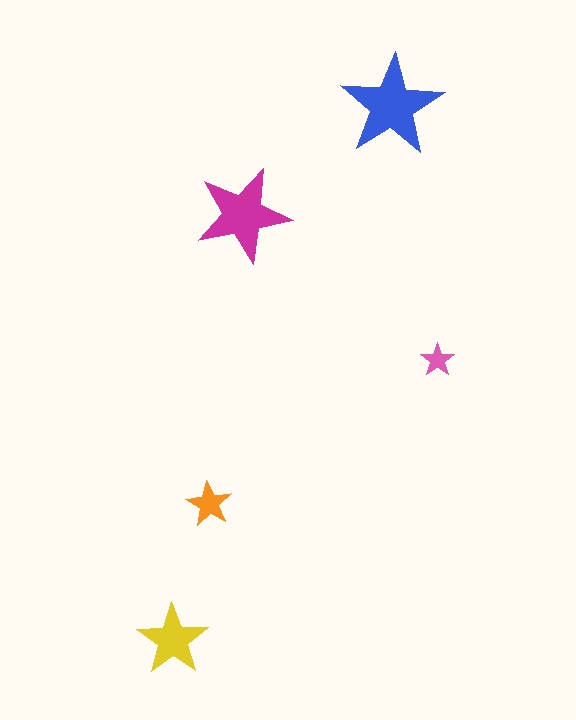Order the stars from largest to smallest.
the blue one, the magenta one, the yellow one, the orange one, the pink one.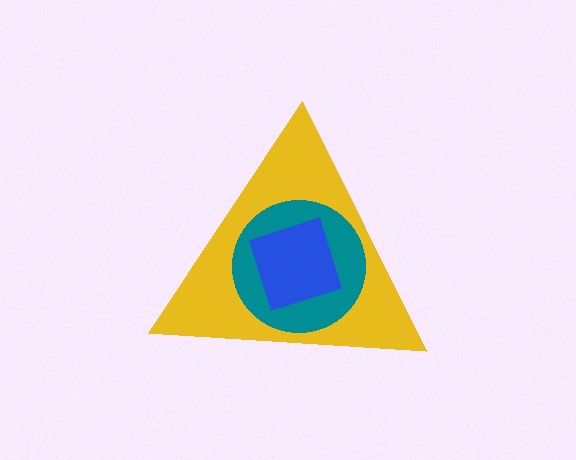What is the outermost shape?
The yellow triangle.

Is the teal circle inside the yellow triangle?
Yes.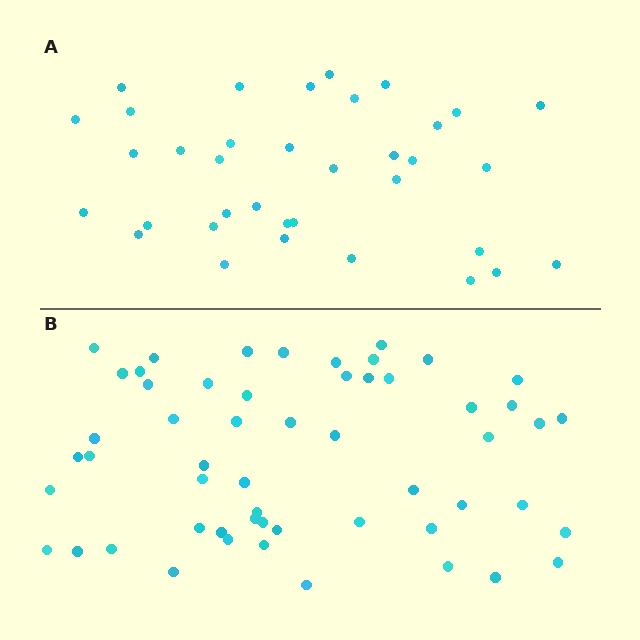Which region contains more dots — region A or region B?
Region B (the bottom region) has more dots.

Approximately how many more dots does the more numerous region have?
Region B has approximately 20 more dots than region A.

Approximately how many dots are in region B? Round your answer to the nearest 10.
About 60 dots. (The exact count is 55, which rounds to 60.)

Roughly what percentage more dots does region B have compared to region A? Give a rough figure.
About 55% more.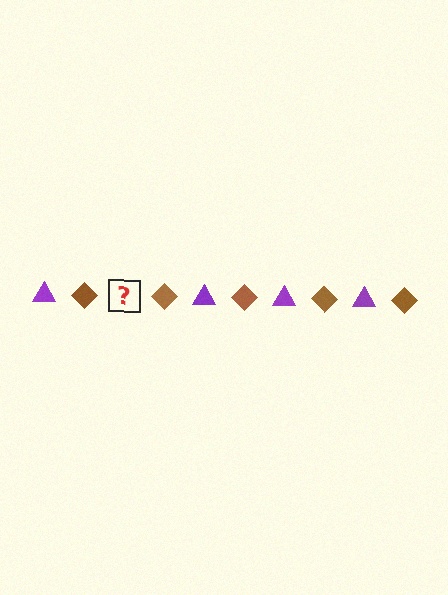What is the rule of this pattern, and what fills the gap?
The rule is that the pattern alternates between purple triangle and brown diamond. The gap should be filled with a purple triangle.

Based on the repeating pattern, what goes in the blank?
The blank should be a purple triangle.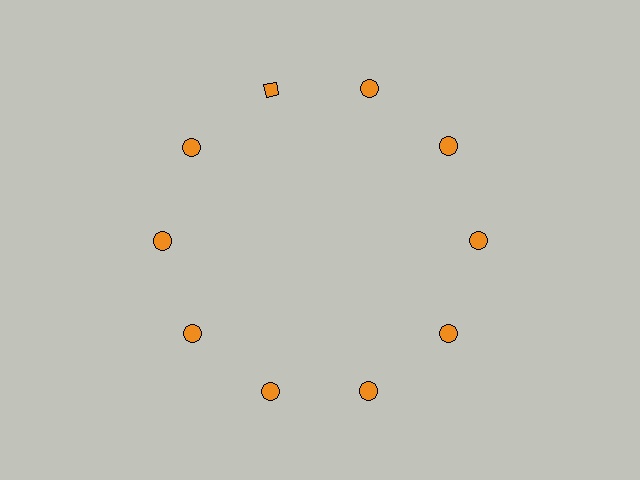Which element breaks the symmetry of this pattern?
The orange diamond at roughly the 11 o'clock position breaks the symmetry. All other shapes are orange circles.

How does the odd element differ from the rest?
It has a different shape: diamond instead of circle.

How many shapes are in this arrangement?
There are 10 shapes arranged in a ring pattern.